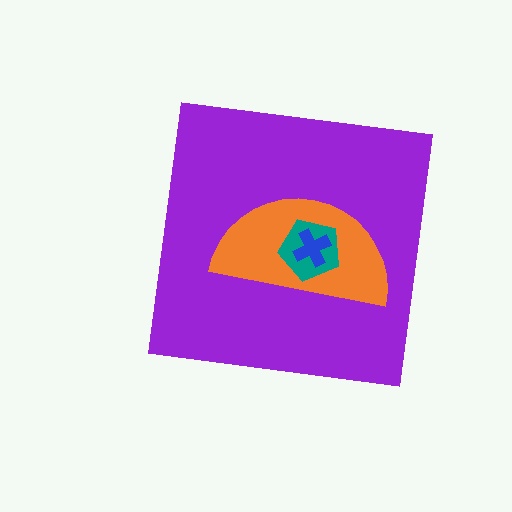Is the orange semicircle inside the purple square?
Yes.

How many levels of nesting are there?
4.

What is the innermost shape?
The blue cross.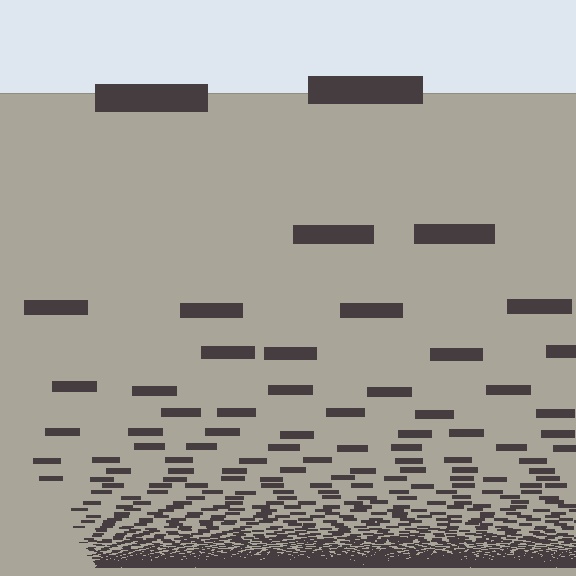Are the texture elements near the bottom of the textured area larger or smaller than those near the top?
Smaller. The gradient is inverted — elements near the bottom are smaller and denser.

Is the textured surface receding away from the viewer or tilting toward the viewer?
The surface appears to tilt toward the viewer. Texture elements get larger and sparser toward the top.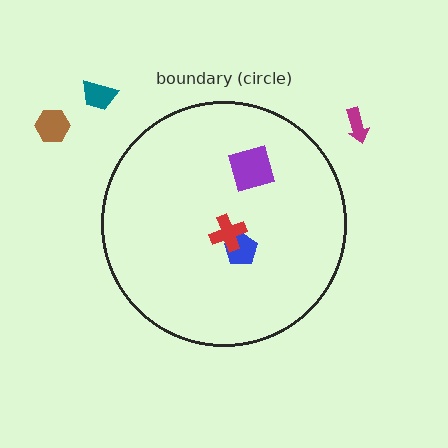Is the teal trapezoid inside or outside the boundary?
Outside.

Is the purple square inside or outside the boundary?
Inside.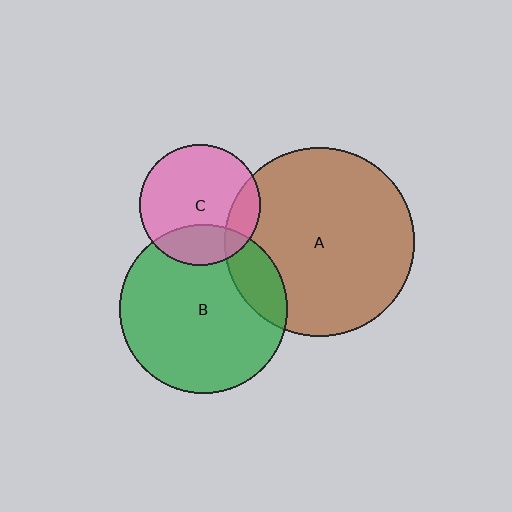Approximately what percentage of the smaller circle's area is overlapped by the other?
Approximately 15%.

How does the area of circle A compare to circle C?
Approximately 2.5 times.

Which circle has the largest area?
Circle A (brown).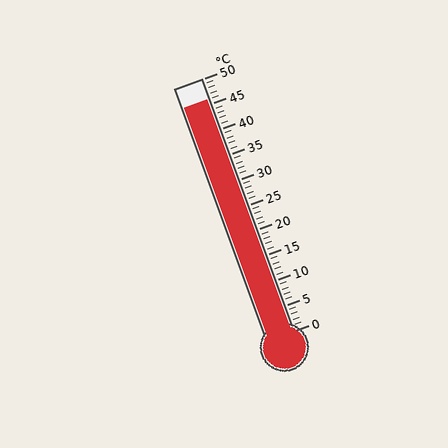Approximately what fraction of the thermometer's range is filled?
The thermometer is filled to approximately 90% of its range.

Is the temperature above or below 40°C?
The temperature is above 40°C.